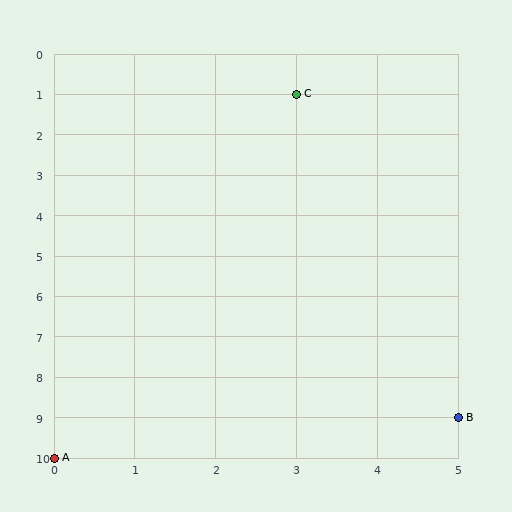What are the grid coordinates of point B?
Point B is at grid coordinates (5, 9).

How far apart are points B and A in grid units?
Points B and A are 5 columns and 1 row apart (about 5.1 grid units diagonally).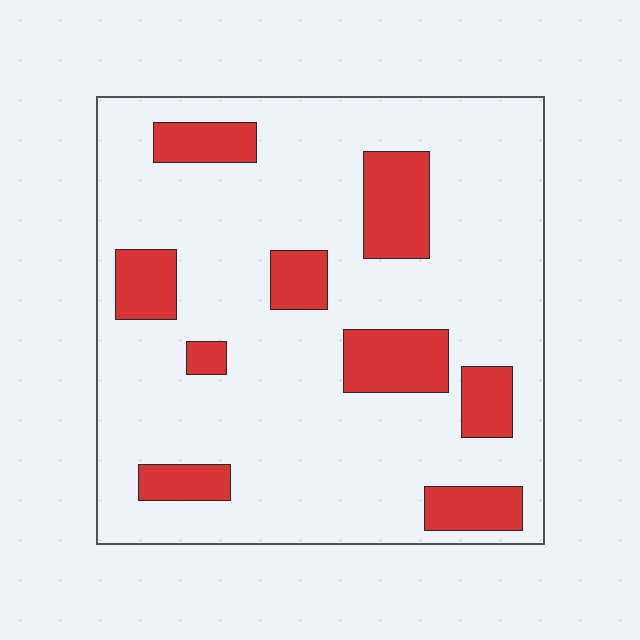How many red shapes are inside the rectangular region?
9.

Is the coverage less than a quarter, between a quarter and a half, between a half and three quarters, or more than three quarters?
Less than a quarter.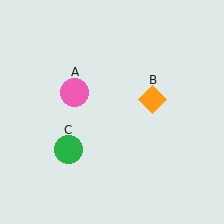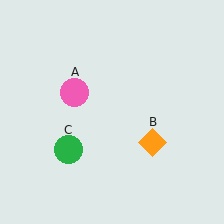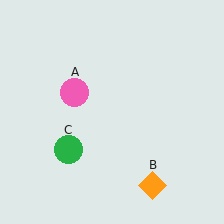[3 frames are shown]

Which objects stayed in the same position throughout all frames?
Pink circle (object A) and green circle (object C) remained stationary.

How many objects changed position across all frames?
1 object changed position: orange diamond (object B).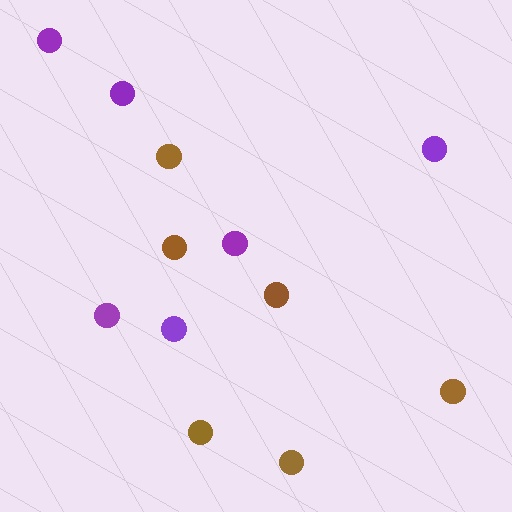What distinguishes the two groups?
There are 2 groups: one group of brown circles (6) and one group of purple circles (6).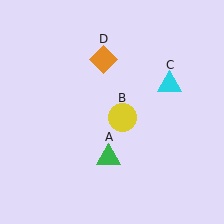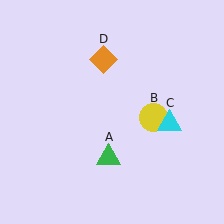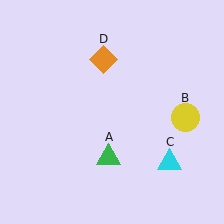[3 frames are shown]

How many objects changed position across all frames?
2 objects changed position: yellow circle (object B), cyan triangle (object C).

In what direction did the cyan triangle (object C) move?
The cyan triangle (object C) moved down.